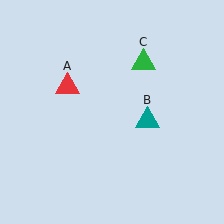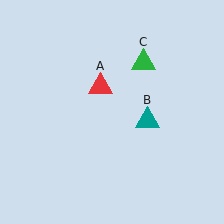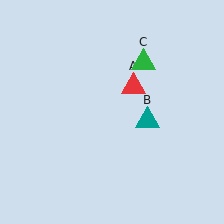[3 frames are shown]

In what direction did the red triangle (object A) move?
The red triangle (object A) moved right.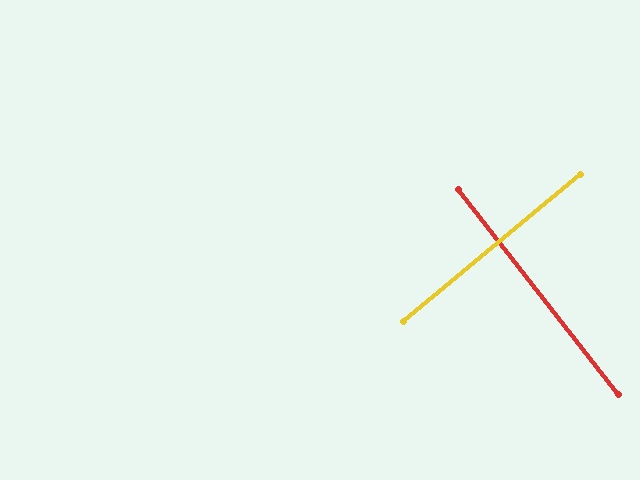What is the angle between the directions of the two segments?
Approximately 88 degrees.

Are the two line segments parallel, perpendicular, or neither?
Perpendicular — they meet at approximately 88°.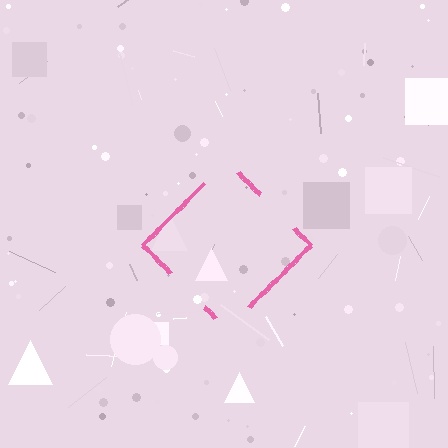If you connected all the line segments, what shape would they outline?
They would outline a diamond.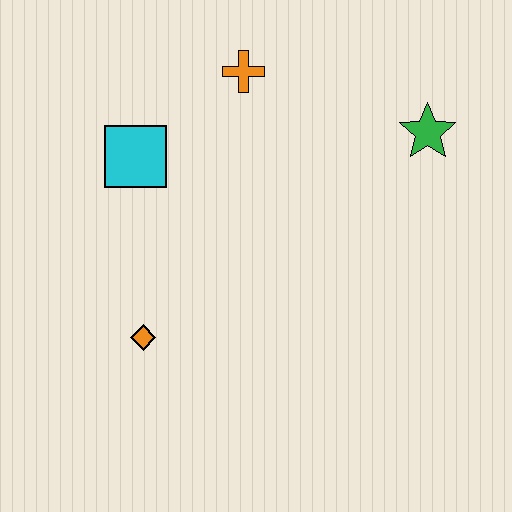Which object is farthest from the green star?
The orange diamond is farthest from the green star.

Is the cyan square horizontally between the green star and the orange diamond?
No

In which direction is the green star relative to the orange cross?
The green star is to the right of the orange cross.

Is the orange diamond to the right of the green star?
No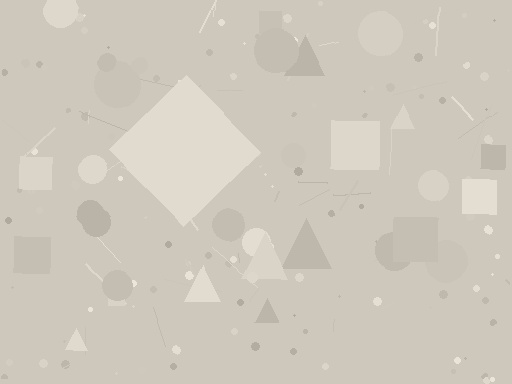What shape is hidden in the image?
A diamond is hidden in the image.